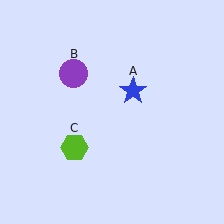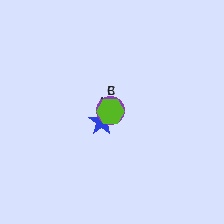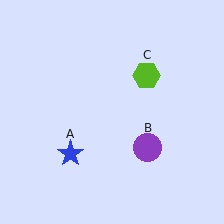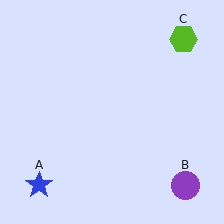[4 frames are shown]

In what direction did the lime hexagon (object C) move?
The lime hexagon (object C) moved up and to the right.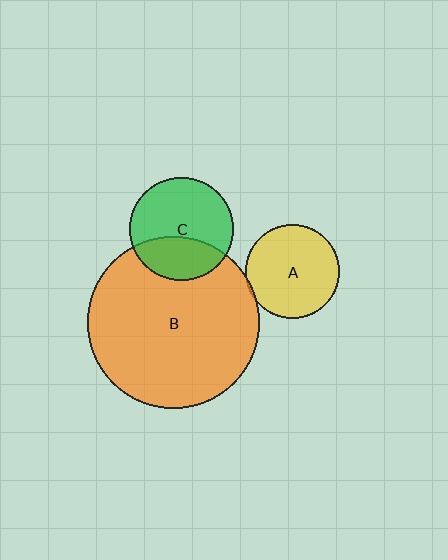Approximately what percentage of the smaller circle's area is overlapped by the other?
Approximately 5%.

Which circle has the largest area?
Circle B (orange).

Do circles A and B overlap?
Yes.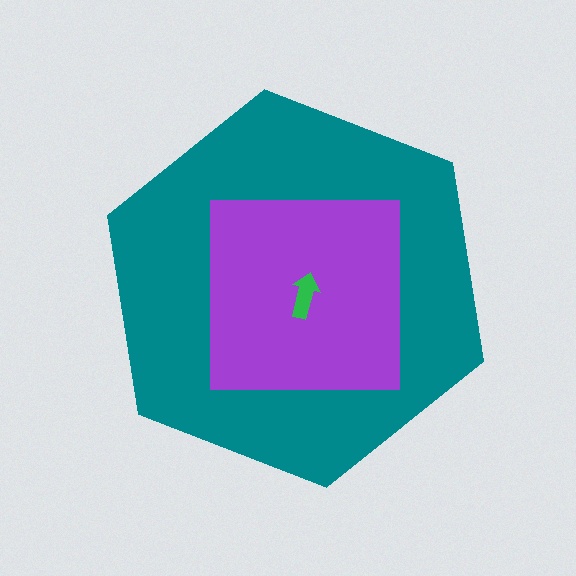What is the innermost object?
The green arrow.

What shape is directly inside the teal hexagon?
The purple square.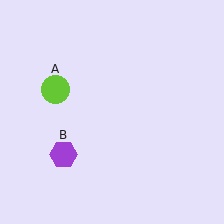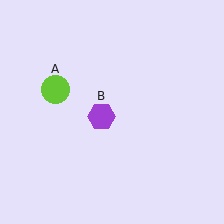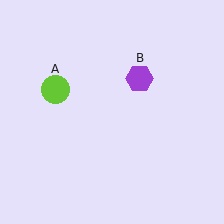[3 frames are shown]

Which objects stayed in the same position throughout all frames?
Lime circle (object A) remained stationary.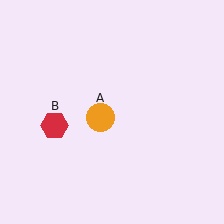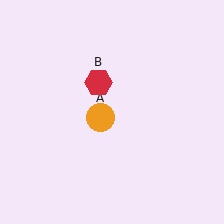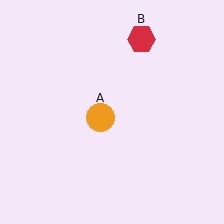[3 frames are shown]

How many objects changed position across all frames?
1 object changed position: red hexagon (object B).